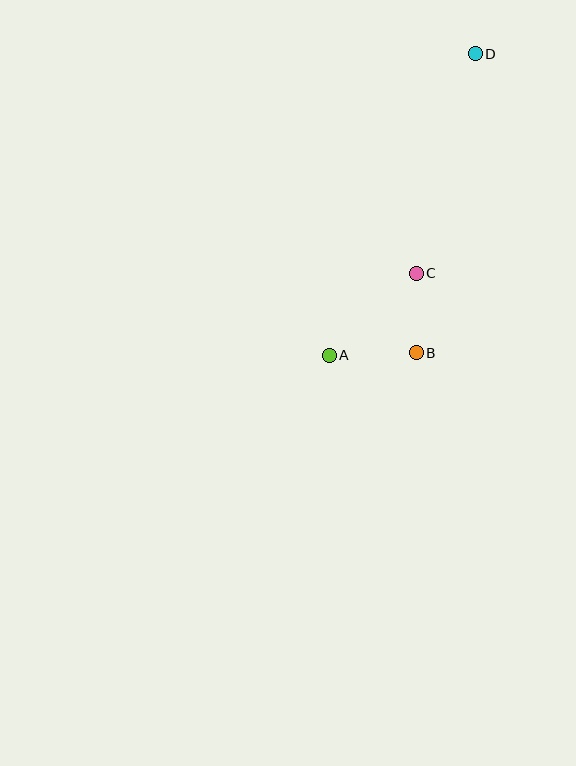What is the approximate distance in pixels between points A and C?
The distance between A and C is approximately 120 pixels.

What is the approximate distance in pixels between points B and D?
The distance between B and D is approximately 305 pixels.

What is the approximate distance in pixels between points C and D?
The distance between C and D is approximately 227 pixels.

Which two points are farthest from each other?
Points A and D are farthest from each other.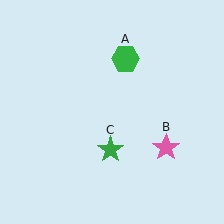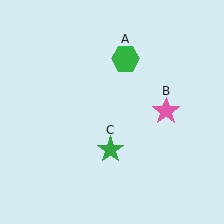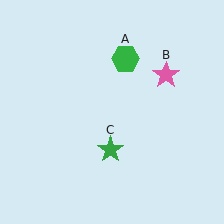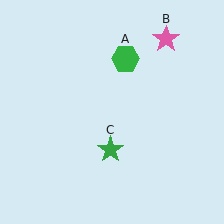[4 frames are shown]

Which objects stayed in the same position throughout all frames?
Green hexagon (object A) and green star (object C) remained stationary.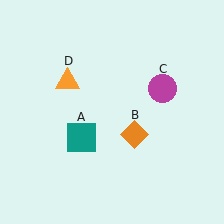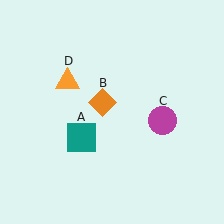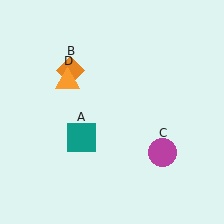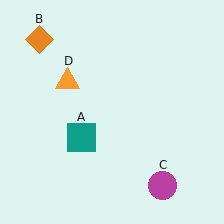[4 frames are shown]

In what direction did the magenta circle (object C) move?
The magenta circle (object C) moved down.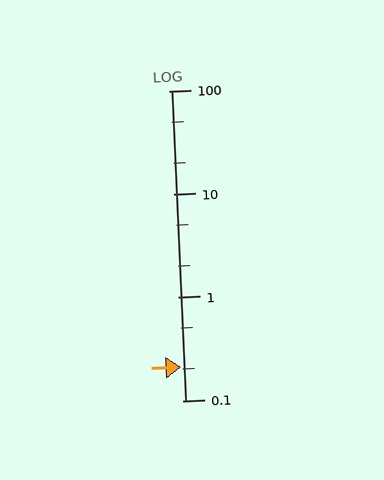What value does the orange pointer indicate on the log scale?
The pointer indicates approximately 0.21.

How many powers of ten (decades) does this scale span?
The scale spans 3 decades, from 0.1 to 100.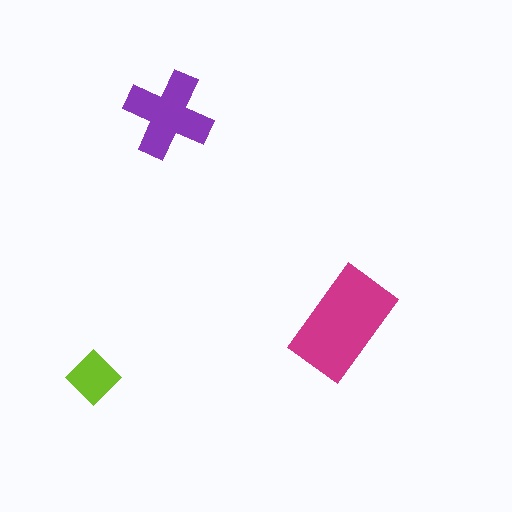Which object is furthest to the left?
The lime diamond is leftmost.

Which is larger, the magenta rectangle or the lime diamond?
The magenta rectangle.